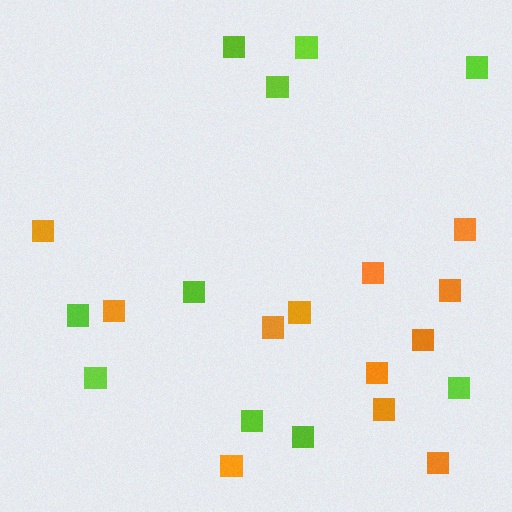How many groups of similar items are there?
There are 2 groups: one group of lime squares (10) and one group of orange squares (12).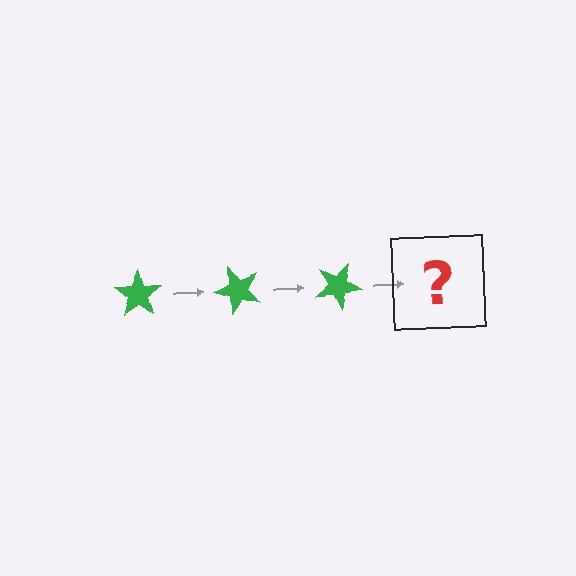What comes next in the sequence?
The next element should be a green star rotated 150 degrees.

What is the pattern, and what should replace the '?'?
The pattern is that the star rotates 50 degrees each step. The '?' should be a green star rotated 150 degrees.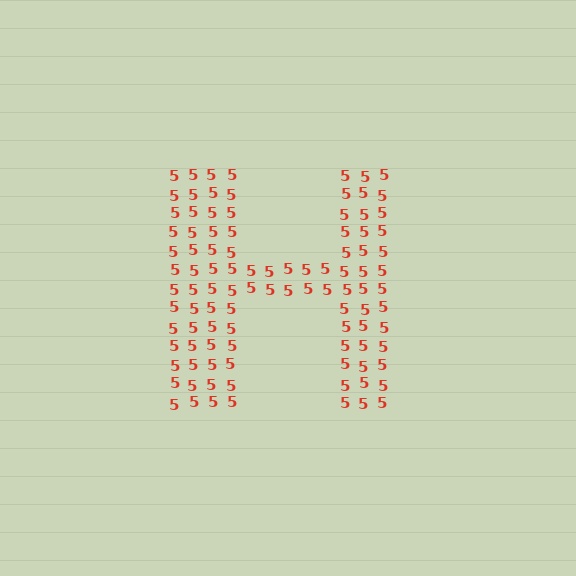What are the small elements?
The small elements are digit 5's.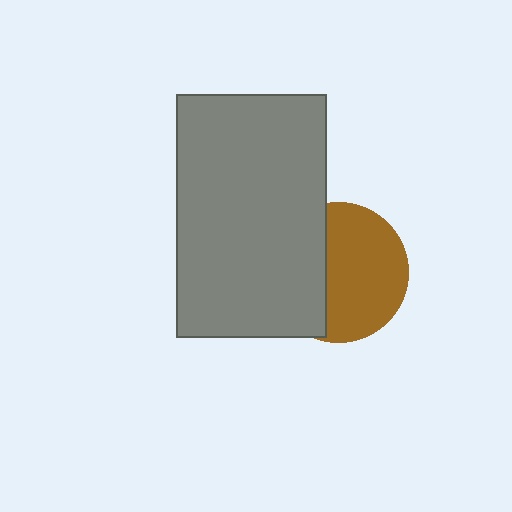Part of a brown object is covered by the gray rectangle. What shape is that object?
It is a circle.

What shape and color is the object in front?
The object in front is a gray rectangle.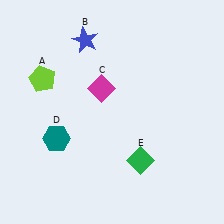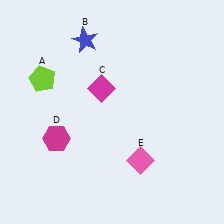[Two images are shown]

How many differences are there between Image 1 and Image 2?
There are 2 differences between the two images.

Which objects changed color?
D changed from teal to magenta. E changed from green to pink.